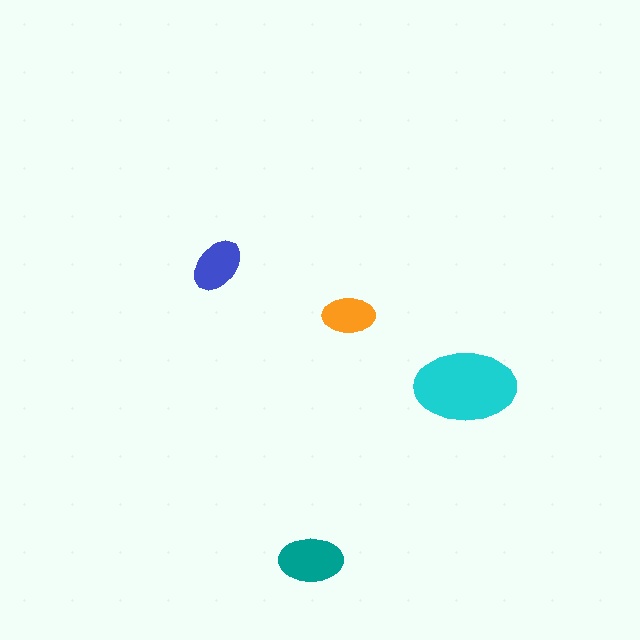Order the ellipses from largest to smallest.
the cyan one, the teal one, the blue one, the orange one.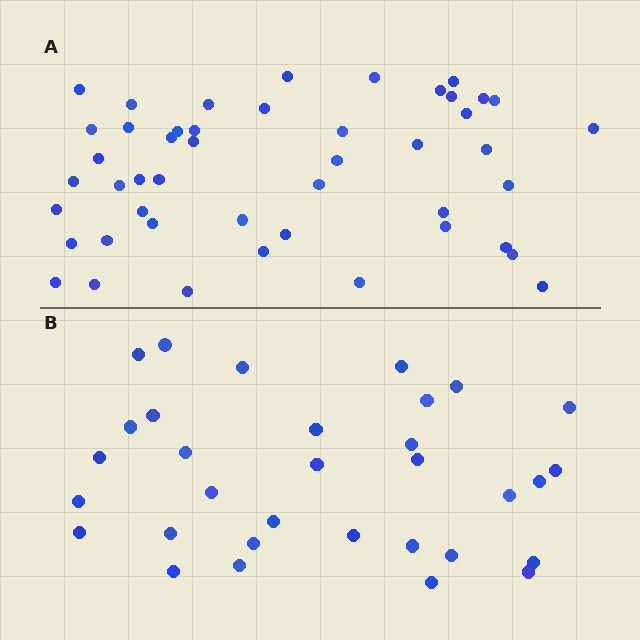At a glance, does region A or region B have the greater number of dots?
Region A (the top region) has more dots.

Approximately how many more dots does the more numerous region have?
Region A has approximately 15 more dots than region B.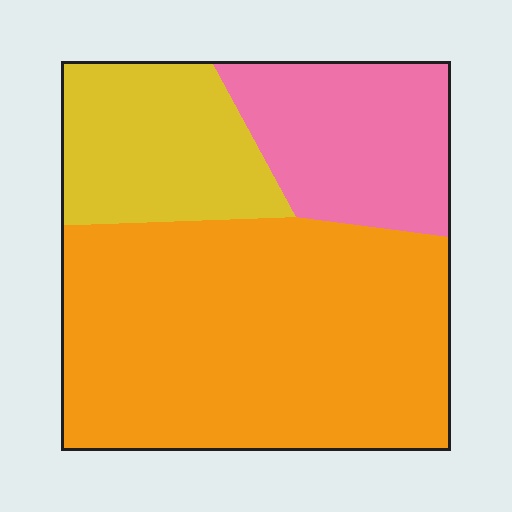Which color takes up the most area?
Orange, at roughly 60%.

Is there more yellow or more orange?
Orange.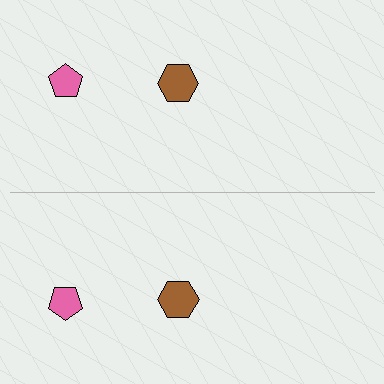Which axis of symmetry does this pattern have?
The pattern has a horizontal axis of symmetry running through the center of the image.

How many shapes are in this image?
There are 4 shapes in this image.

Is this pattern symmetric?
Yes, this pattern has bilateral (reflection) symmetry.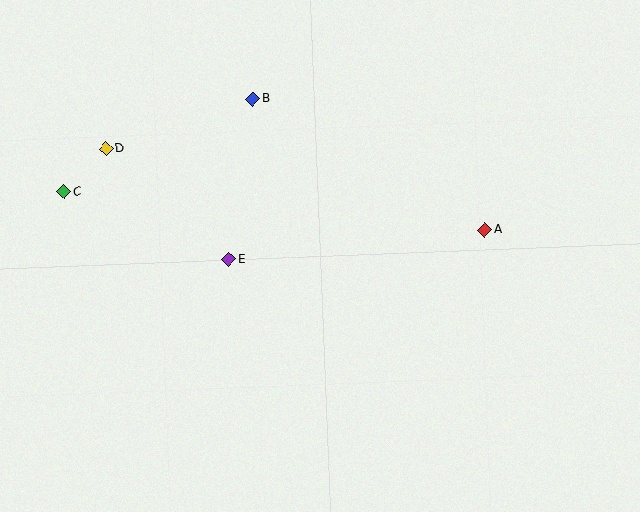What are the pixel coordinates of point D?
Point D is at (106, 148).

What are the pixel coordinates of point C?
Point C is at (64, 192).